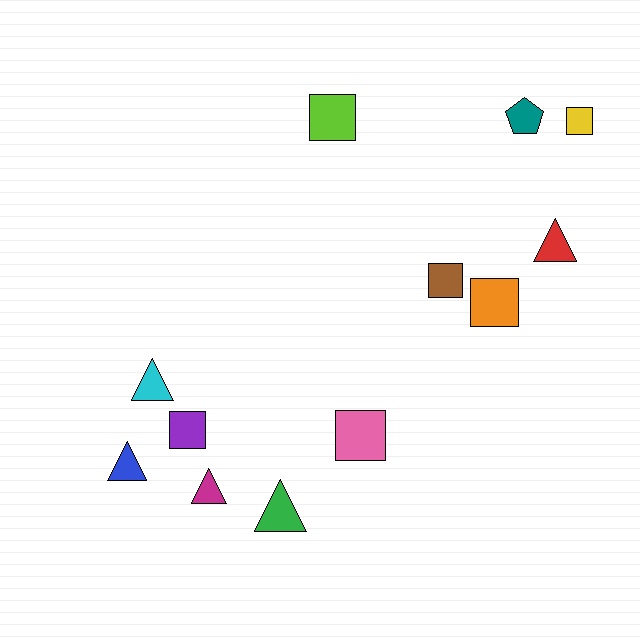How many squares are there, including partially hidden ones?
There are 6 squares.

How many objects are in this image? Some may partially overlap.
There are 12 objects.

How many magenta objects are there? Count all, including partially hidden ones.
There is 1 magenta object.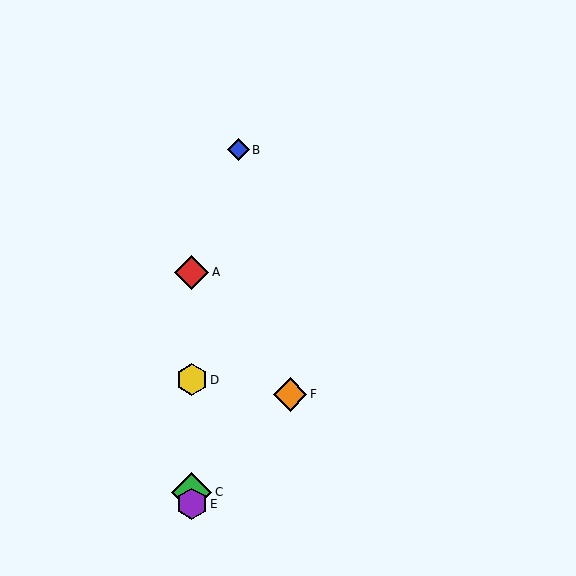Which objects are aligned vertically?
Objects A, C, D, E are aligned vertically.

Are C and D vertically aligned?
Yes, both are at x≈192.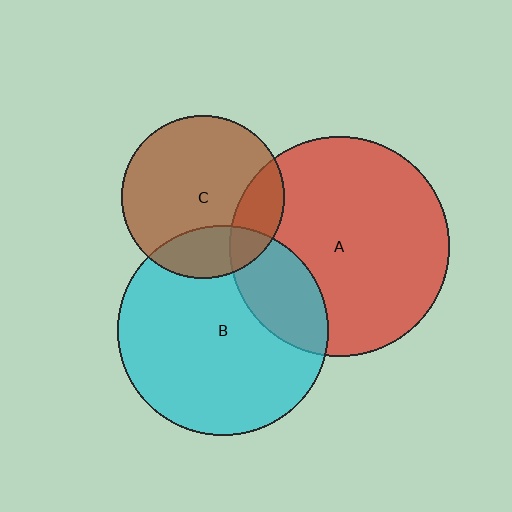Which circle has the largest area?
Circle A (red).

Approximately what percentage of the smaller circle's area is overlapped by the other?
Approximately 25%.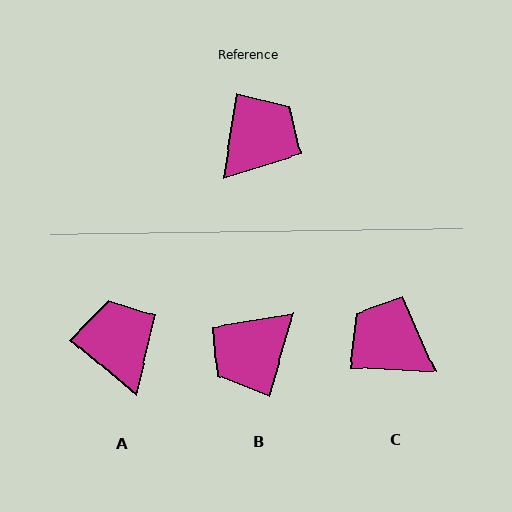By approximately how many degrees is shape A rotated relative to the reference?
Approximately 59 degrees counter-clockwise.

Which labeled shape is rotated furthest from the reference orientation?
B, about 172 degrees away.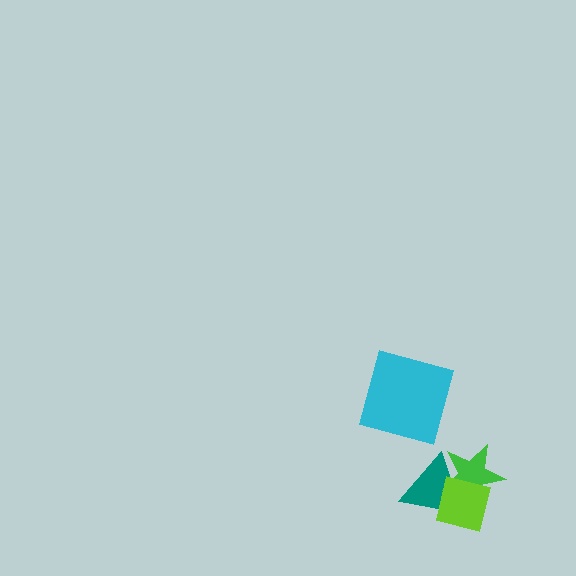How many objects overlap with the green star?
2 objects overlap with the green star.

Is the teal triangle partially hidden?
Yes, it is partially covered by another shape.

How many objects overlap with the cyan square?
0 objects overlap with the cyan square.